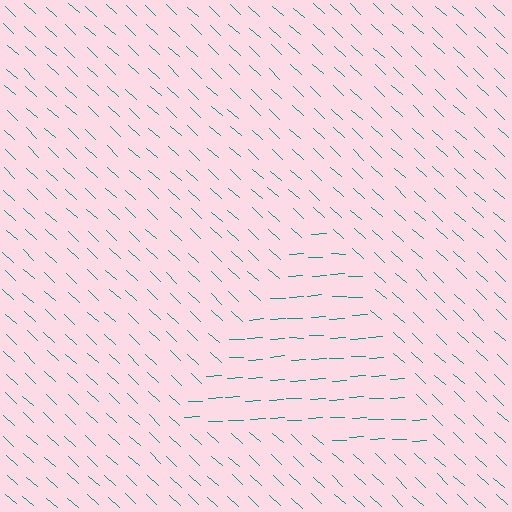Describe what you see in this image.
The image is filled with small teal line segments. A triangle region in the image has lines oriented differently from the surrounding lines, creating a visible texture boundary.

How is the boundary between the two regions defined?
The boundary is defined purely by a change in line orientation (approximately 45 degrees difference). All lines are the same color and thickness.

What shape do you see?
I see a triangle.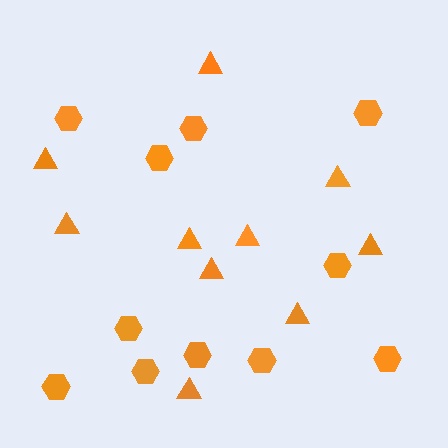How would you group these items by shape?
There are 2 groups: one group of triangles (10) and one group of hexagons (11).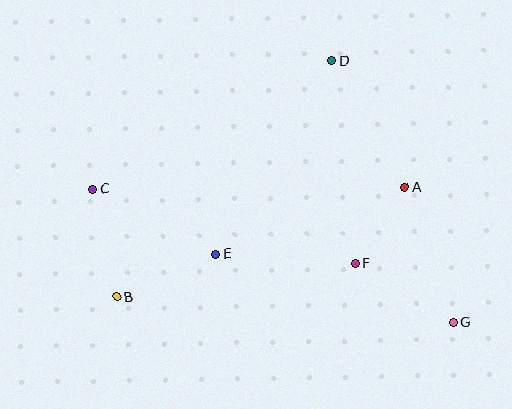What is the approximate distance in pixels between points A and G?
The distance between A and G is approximately 143 pixels.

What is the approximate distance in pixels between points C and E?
The distance between C and E is approximately 139 pixels.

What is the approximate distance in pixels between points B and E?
The distance between B and E is approximately 108 pixels.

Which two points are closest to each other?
Points A and F are closest to each other.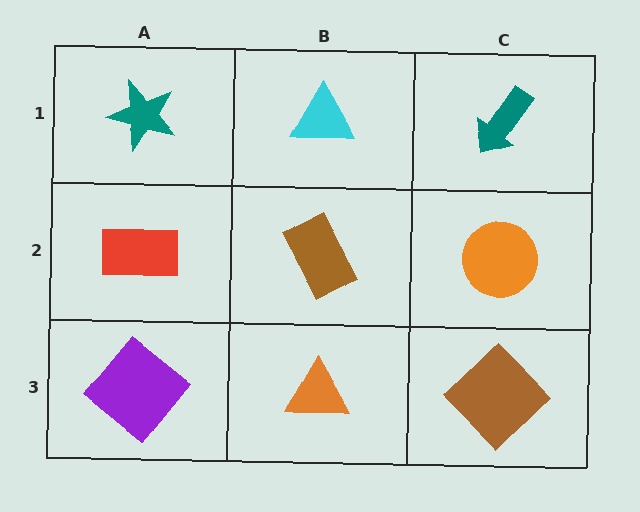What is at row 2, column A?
A red rectangle.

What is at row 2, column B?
A brown rectangle.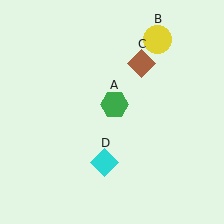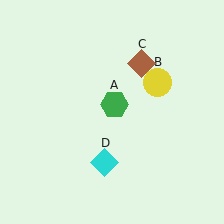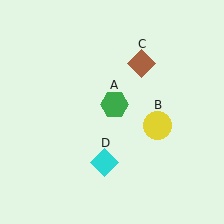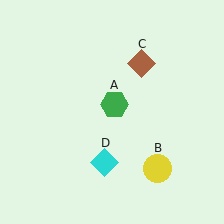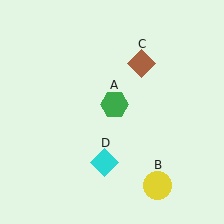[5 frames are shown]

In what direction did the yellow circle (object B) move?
The yellow circle (object B) moved down.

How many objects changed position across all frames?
1 object changed position: yellow circle (object B).